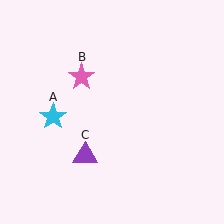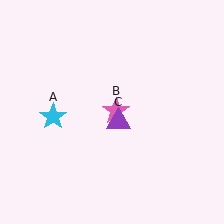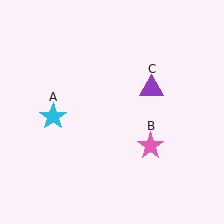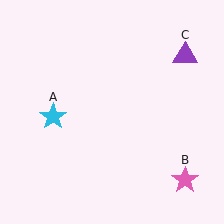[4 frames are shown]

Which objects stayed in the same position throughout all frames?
Cyan star (object A) remained stationary.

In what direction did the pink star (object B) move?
The pink star (object B) moved down and to the right.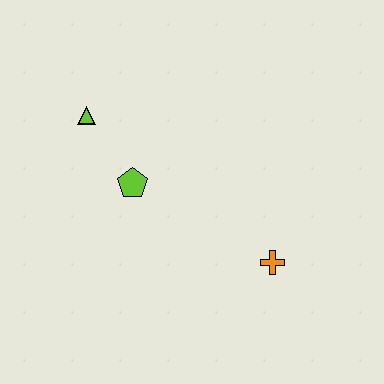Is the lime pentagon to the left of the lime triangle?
No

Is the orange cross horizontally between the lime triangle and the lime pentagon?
No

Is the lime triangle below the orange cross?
No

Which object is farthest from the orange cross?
The lime triangle is farthest from the orange cross.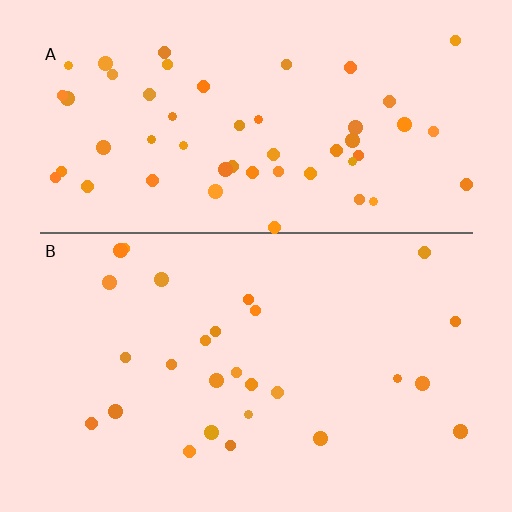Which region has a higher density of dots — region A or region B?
A (the top).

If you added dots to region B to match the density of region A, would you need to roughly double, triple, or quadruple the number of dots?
Approximately double.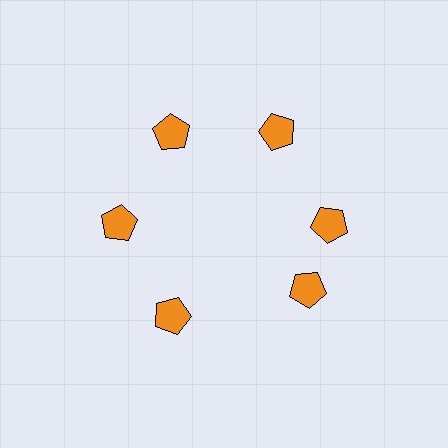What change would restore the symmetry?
The symmetry would be restored by rotating it back into even spacing with its neighbors so that all 6 pentagons sit at equal angles and equal distance from the center.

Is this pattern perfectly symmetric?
No. The 6 orange pentagons are arranged in a ring, but one element near the 5 o'clock position is rotated out of alignment along the ring, breaking the 6-fold rotational symmetry.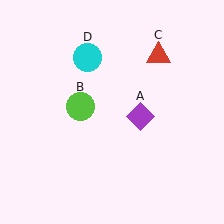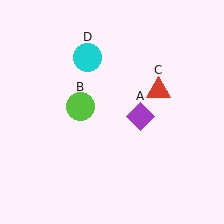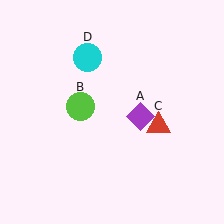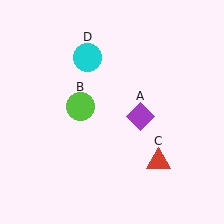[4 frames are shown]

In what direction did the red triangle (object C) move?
The red triangle (object C) moved down.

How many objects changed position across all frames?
1 object changed position: red triangle (object C).